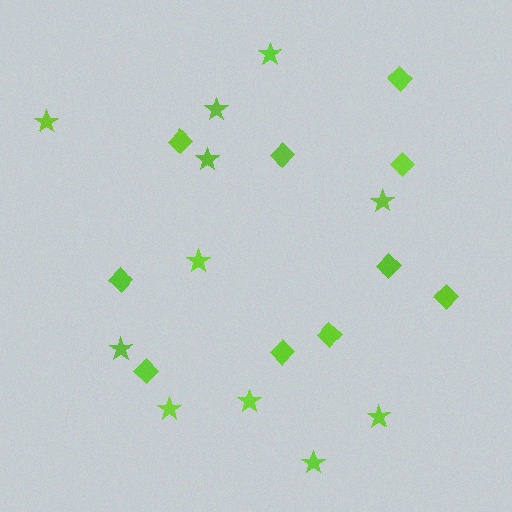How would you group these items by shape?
There are 2 groups: one group of diamonds (10) and one group of stars (11).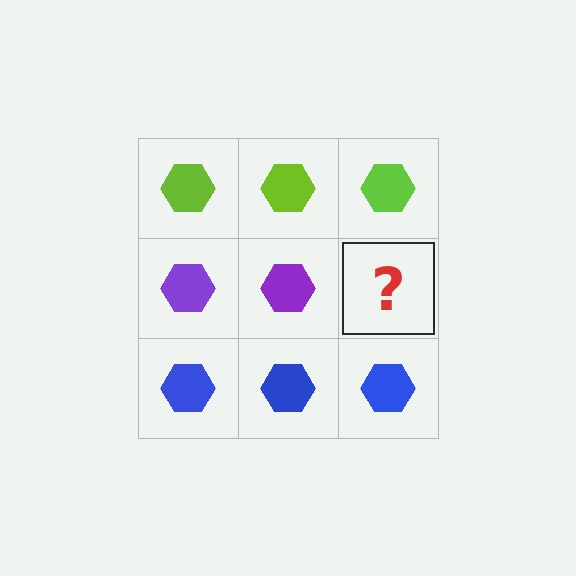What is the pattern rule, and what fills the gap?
The rule is that each row has a consistent color. The gap should be filled with a purple hexagon.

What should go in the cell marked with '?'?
The missing cell should contain a purple hexagon.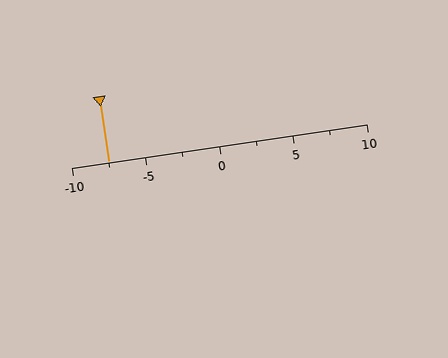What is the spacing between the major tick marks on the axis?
The major ticks are spaced 5 apart.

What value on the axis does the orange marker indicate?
The marker indicates approximately -7.5.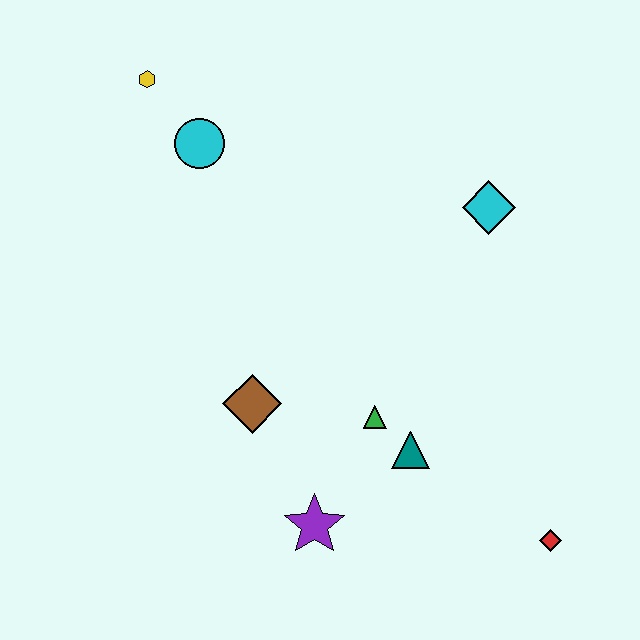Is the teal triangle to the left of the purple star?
No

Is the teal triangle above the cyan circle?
No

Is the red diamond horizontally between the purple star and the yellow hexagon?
No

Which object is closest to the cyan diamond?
The green triangle is closest to the cyan diamond.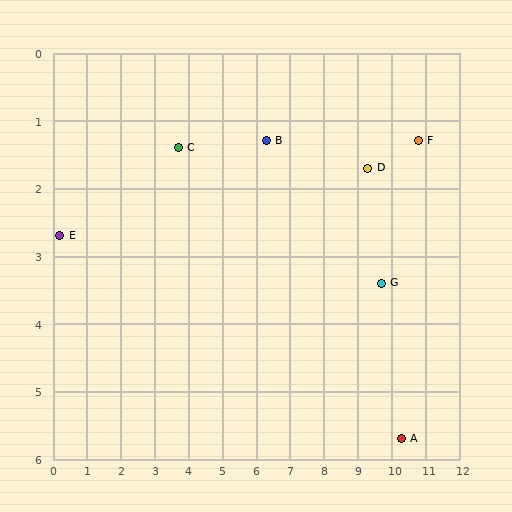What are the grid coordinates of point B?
Point B is at approximately (6.3, 1.3).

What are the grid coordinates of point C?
Point C is at approximately (3.7, 1.4).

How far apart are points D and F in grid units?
Points D and F are about 1.6 grid units apart.